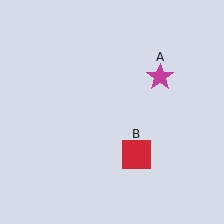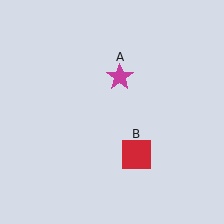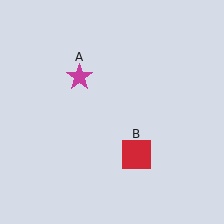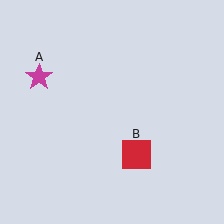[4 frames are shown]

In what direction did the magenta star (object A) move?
The magenta star (object A) moved left.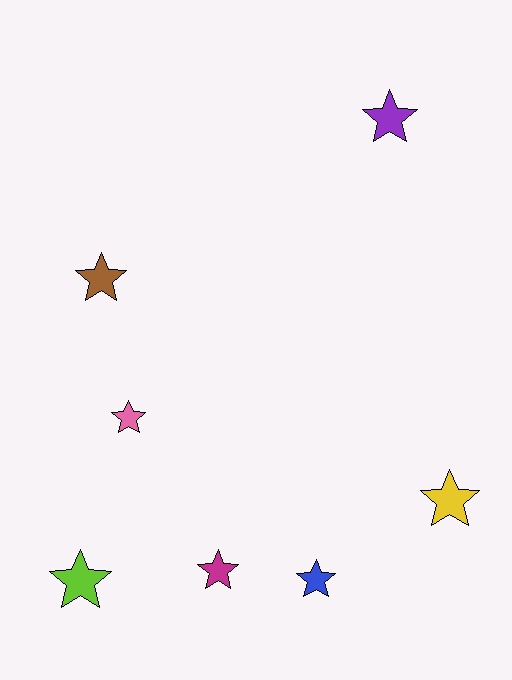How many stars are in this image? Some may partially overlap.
There are 7 stars.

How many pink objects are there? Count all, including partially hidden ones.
There is 1 pink object.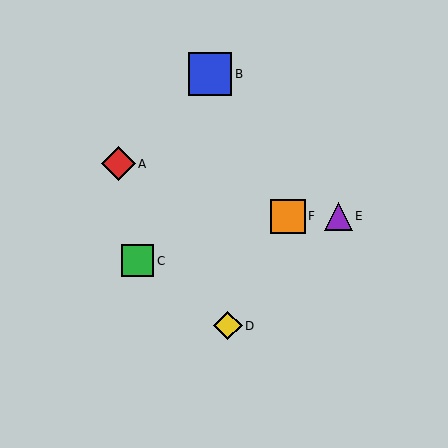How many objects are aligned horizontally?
2 objects (E, F) are aligned horizontally.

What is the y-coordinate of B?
Object B is at y≈74.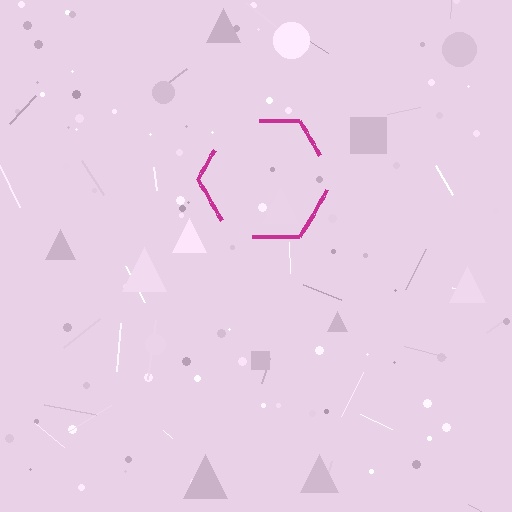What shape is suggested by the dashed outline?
The dashed outline suggests a hexagon.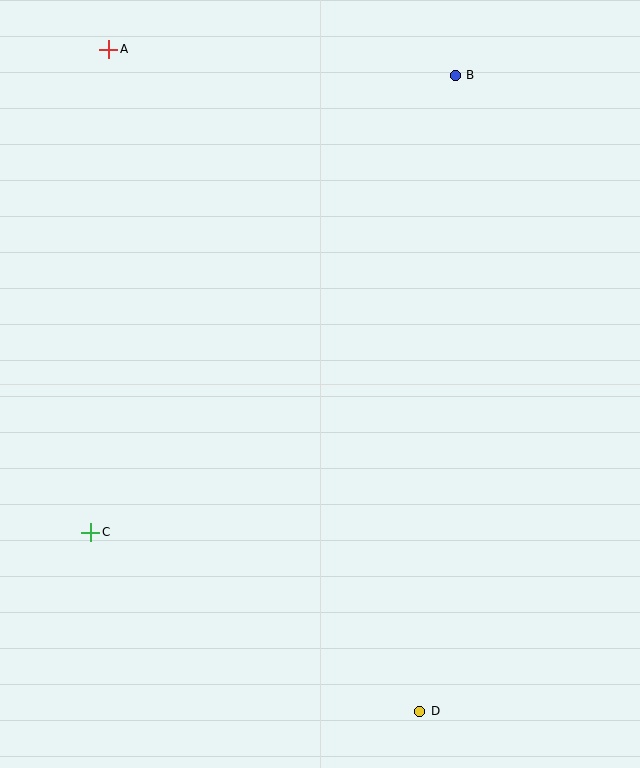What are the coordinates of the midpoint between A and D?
The midpoint between A and D is at (264, 380).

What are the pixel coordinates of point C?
Point C is at (91, 532).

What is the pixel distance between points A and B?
The distance between A and B is 348 pixels.